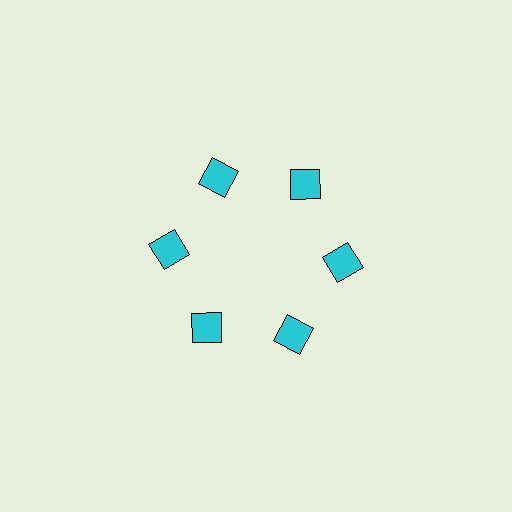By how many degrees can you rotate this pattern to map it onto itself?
The pattern maps onto itself every 60 degrees of rotation.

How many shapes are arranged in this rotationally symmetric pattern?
There are 6 shapes, arranged in 6 groups of 1.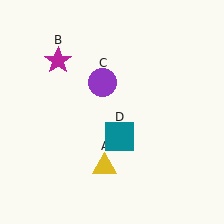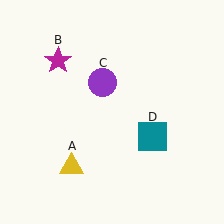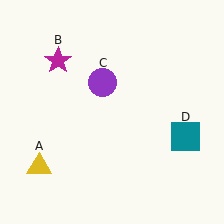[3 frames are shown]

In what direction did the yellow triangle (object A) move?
The yellow triangle (object A) moved left.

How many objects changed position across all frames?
2 objects changed position: yellow triangle (object A), teal square (object D).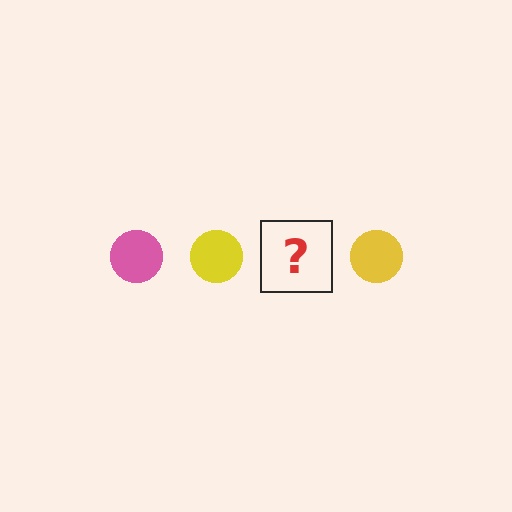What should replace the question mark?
The question mark should be replaced with a pink circle.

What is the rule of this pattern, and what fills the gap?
The rule is that the pattern cycles through pink, yellow circles. The gap should be filled with a pink circle.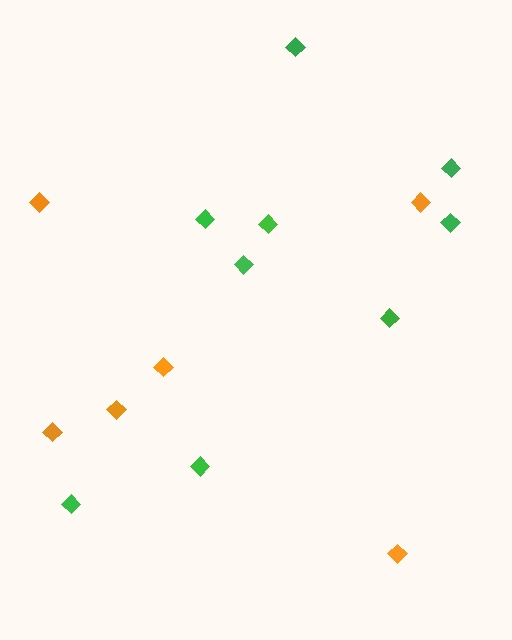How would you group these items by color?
There are 2 groups: one group of orange diamonds (6) and one group of green diamonds (9).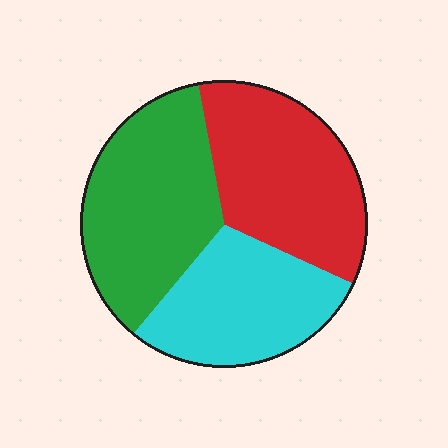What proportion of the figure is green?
Green takes up between a quarter and a half of the figure.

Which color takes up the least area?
Cyan, at roughly 30%.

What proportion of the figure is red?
Red covers roughly 35% of the figure.